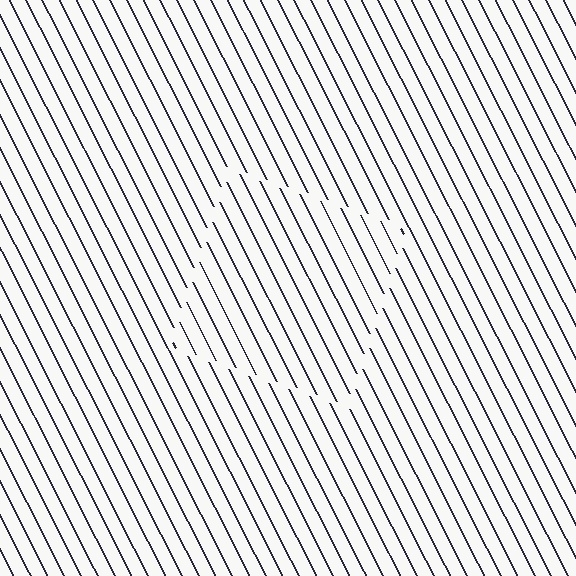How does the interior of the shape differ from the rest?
The interior of the shape contains the same grating, shifted by half a period — the contour is defined by the phase discontinuity where line-ends from the inner and outer gratings abut.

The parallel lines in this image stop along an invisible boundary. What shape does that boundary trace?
An illusory square. The interior of the shape contains the same grating, shifted by half a period — the contour is defined by the phase discontinuity where line-ends from the inner and outer gratings abut.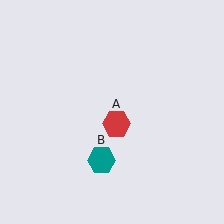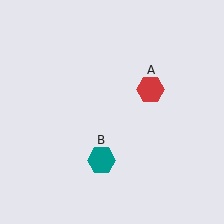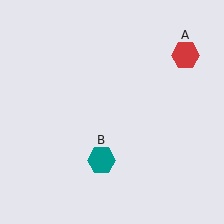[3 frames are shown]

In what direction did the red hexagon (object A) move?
The red hexagon (object A) moved up and to the right.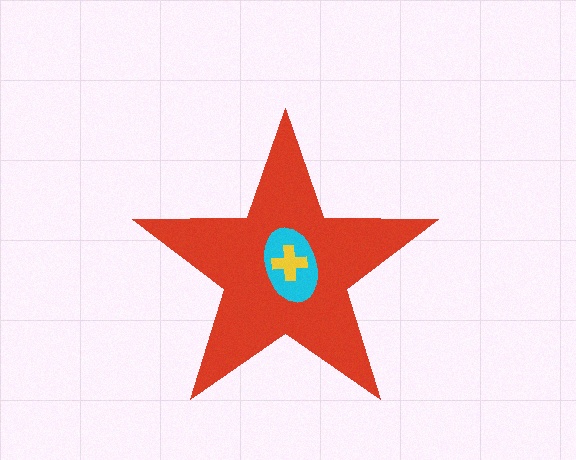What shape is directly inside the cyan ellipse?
The yellow cross.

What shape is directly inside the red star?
The cyan ellipse.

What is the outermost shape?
The red star.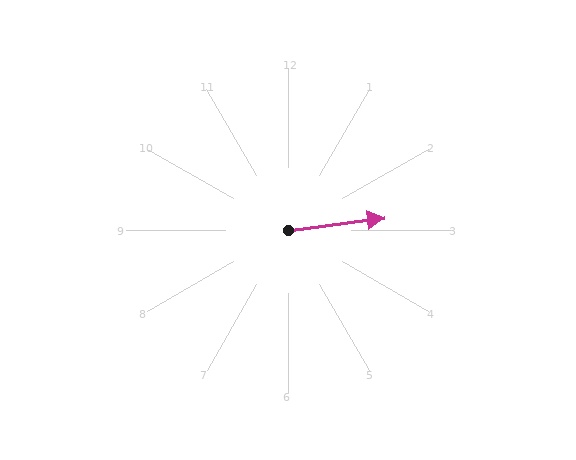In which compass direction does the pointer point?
East.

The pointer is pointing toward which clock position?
Roughly 3 o'clock.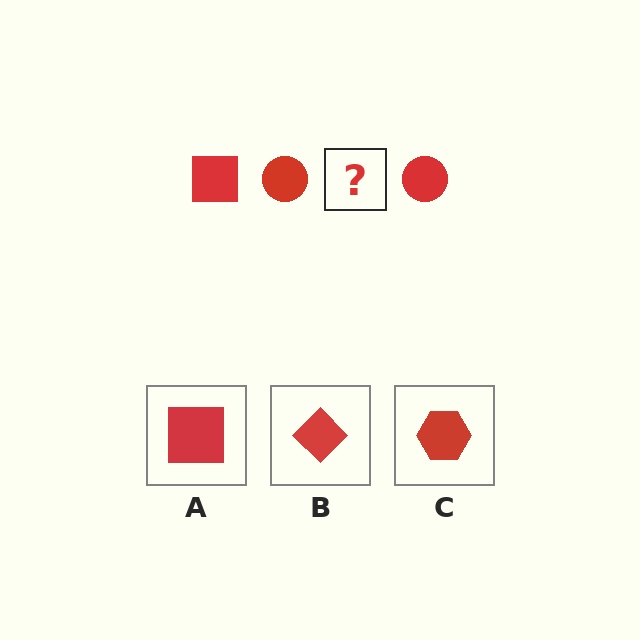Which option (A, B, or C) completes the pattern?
A.